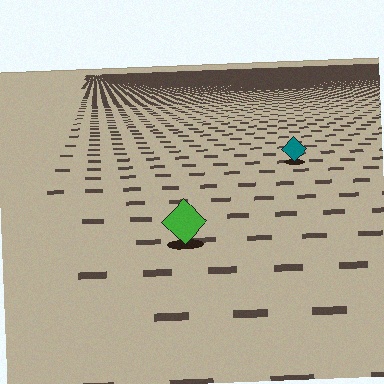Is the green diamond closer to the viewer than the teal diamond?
Yes. The green diamond is closer — you can tell from the texture gradient: the ground texture is coarser near it.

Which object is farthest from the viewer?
The teal diamond is farthest from the viewer. It appears smaller and the ground texture around it is denser.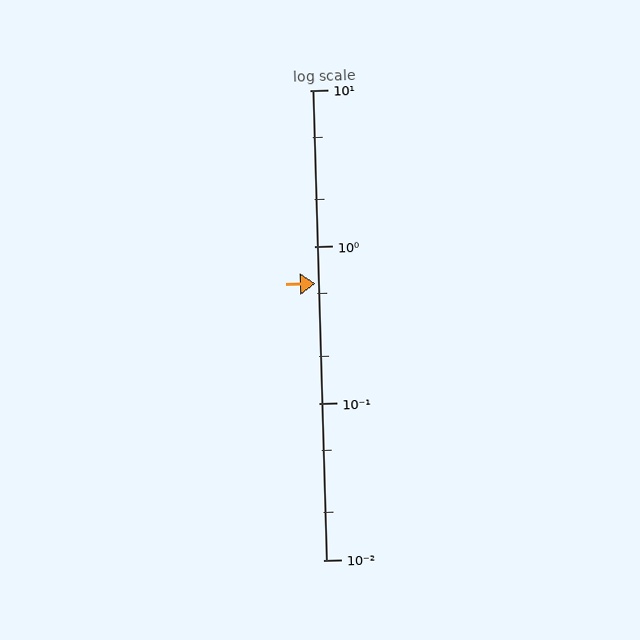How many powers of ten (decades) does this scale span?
The scale spans 3 decades, from 0.01 to 10.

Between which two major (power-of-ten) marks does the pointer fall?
The pointer is between 0.1 and 1.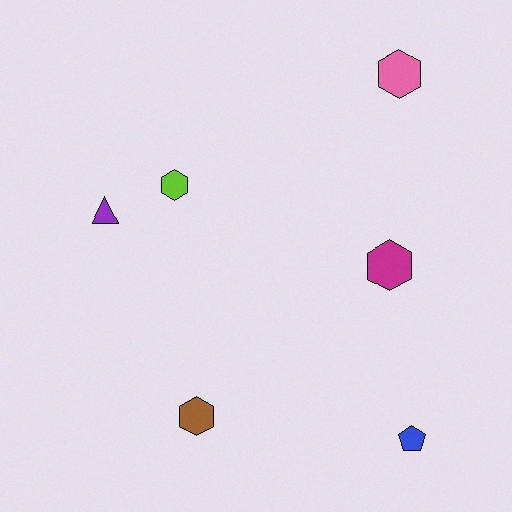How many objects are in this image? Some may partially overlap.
There are 6 objects.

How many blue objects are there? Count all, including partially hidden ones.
There is 1 blue object.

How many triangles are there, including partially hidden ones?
There is 1 triangle.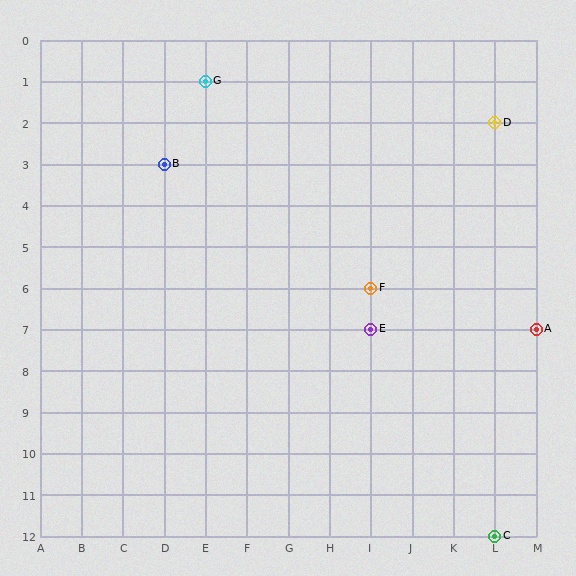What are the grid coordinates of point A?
Point A is at grid coordinates (M, 7).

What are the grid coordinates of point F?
Point F is at grid coordinates (I, 6).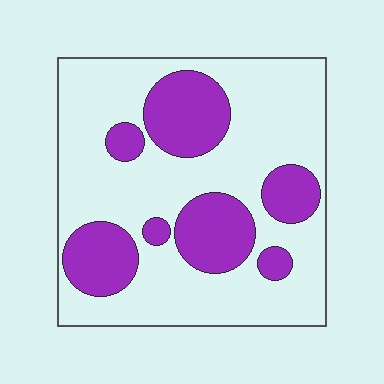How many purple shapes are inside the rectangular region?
7.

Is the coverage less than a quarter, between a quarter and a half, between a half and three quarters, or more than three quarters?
Between a quarter and a half.